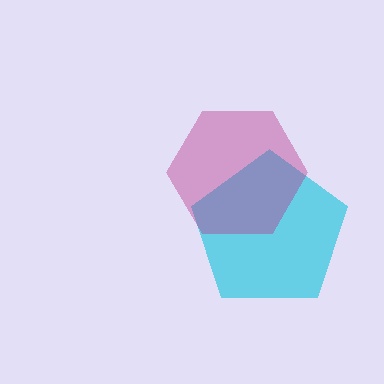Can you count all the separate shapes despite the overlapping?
Yes, there are 2 separate shapes.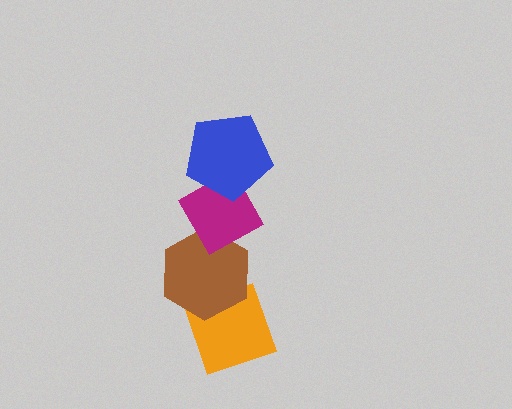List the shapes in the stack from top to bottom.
From top to bottom: the blue pentagon, the magenta diamond, the brown hexagon, the orange diamond.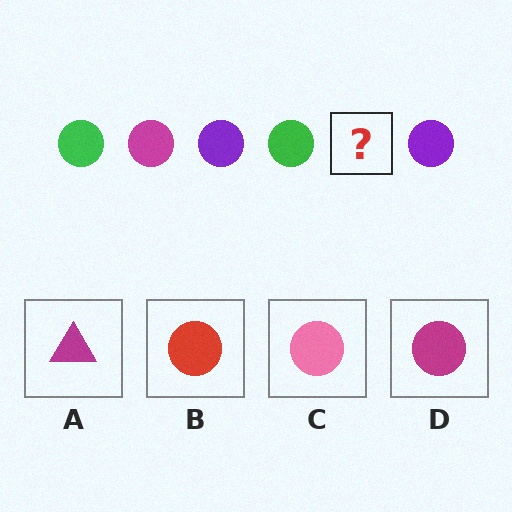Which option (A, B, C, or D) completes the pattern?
D.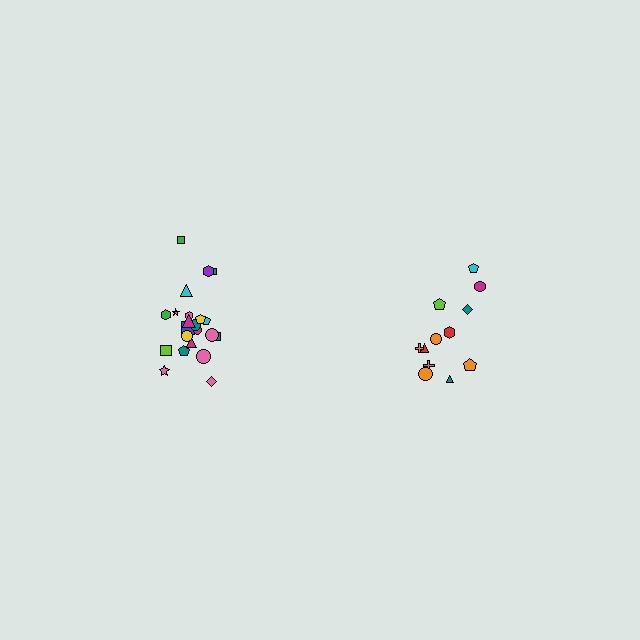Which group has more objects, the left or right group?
The left group.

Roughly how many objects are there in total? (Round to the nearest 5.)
Roughly 35 objects in total.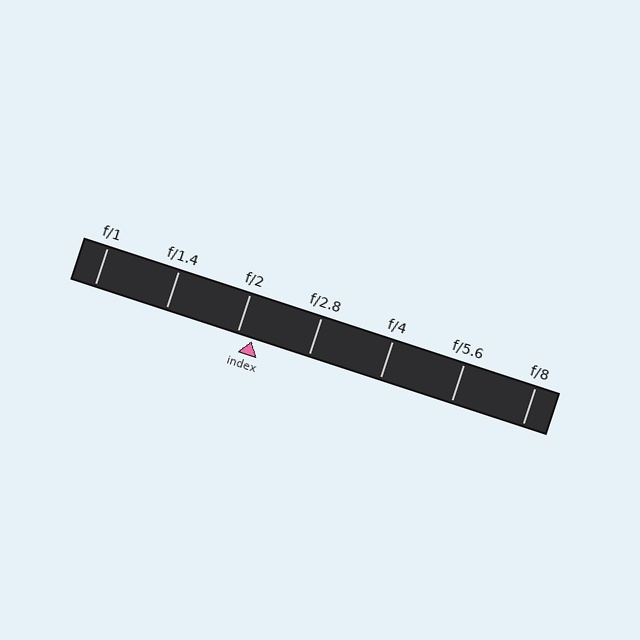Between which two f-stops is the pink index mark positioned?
The index mark is between f/2 and f/2.8.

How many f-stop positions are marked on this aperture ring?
There are 7 f-stop positions marked.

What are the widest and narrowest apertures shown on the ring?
The widest aperture shown is f/1 and the narrowest is f/8.